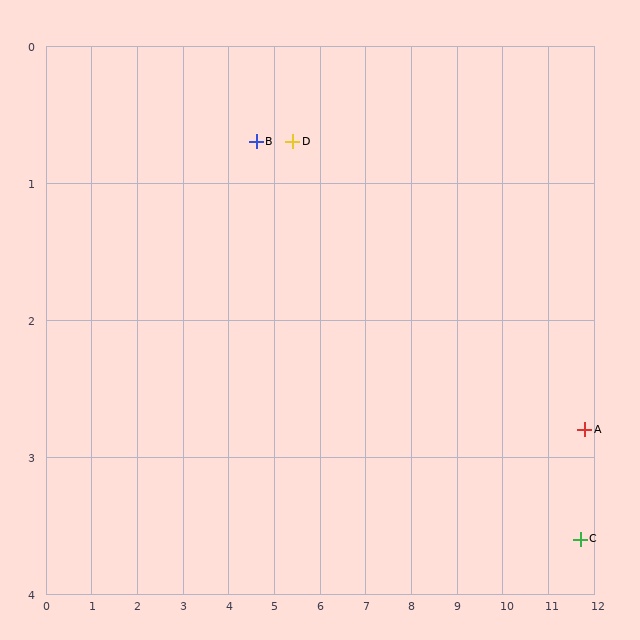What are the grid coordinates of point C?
Point C is at approximately (11.7, 3.6).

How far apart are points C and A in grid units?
Points C and A are about 0.8 grid units apart.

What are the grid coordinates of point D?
Point D is at approximately (5.4, 0.7).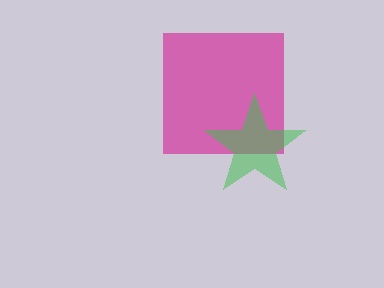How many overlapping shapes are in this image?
There are 2 overlapping shapes in the image.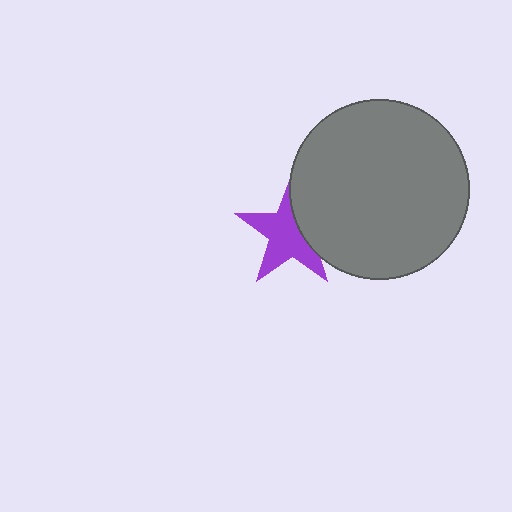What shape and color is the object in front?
The object in front is a gray circle.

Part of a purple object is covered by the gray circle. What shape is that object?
It is a star.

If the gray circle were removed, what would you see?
You would see the complete purple star.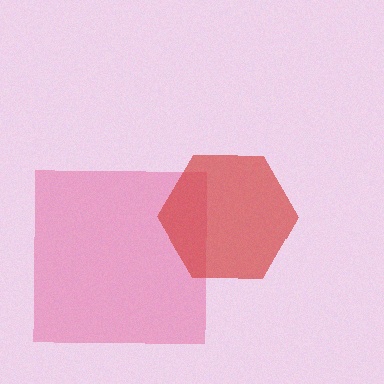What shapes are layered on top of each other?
The layered shapes are: a pink square, a red hexagon.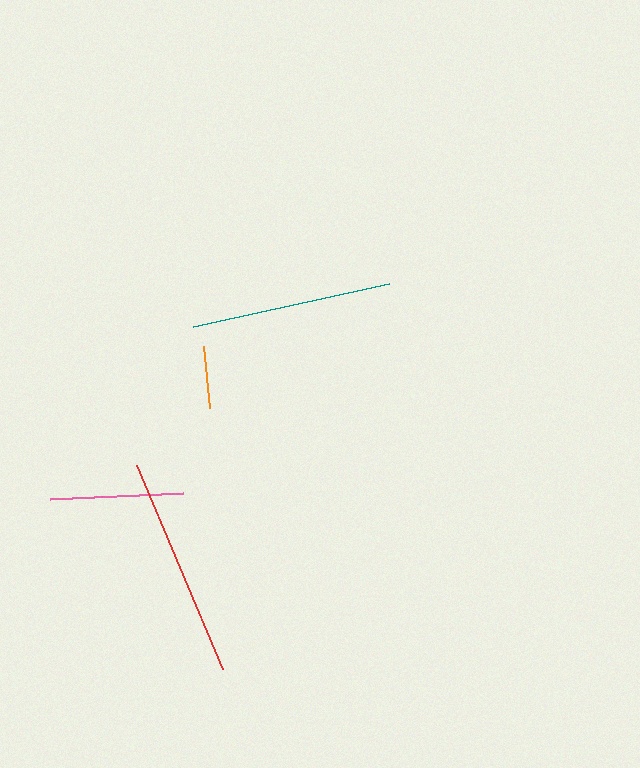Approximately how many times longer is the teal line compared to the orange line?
The teal line is approximately 3.2 times the length of the orange line.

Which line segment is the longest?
The red line is the longest at approximately 221 pixels.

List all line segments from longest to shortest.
From longest to shortest: red, teal, pink, orange.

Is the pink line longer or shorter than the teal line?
The teal line is longer than the pink line.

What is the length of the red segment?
The red segment is approximately 221 pixels long.